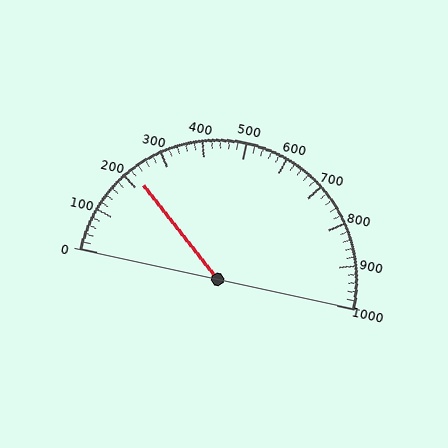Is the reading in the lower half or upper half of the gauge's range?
The reading is in the lower half of the range (0 to 1000).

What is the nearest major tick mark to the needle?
The nearest major tick mark is 200.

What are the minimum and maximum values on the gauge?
The gauge ranges from 0 to 1000.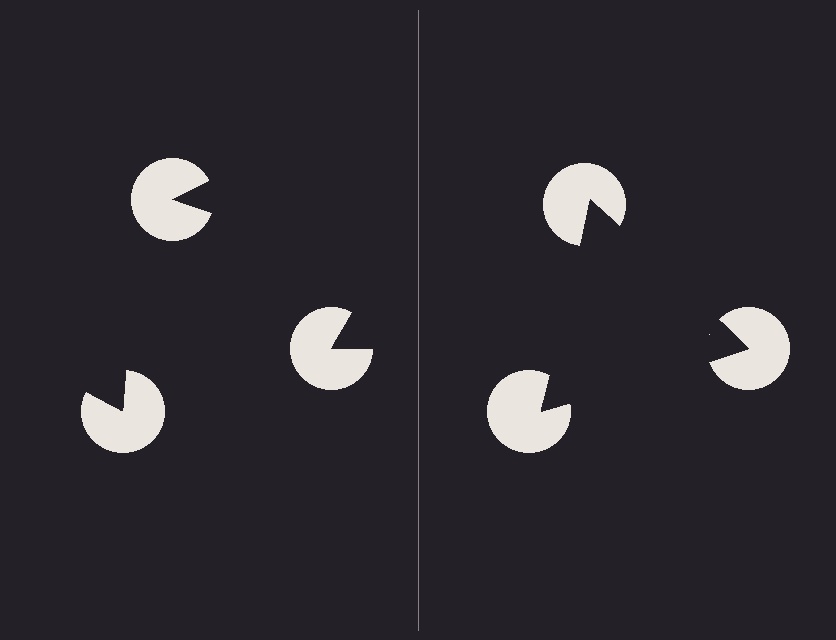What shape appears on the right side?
An illusory triangle.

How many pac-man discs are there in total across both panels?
6 — 3 on each side.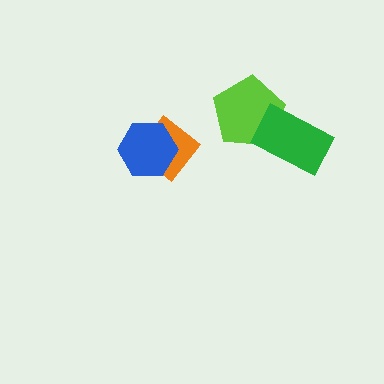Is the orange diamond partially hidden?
Yes, it is partially covered by another shape.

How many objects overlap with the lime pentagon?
1 object overlaps with the lime pentagon.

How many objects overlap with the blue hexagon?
1 object overlaps with the blue hexagon.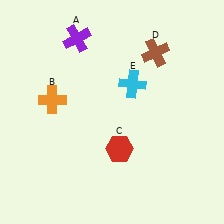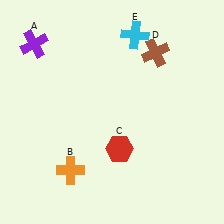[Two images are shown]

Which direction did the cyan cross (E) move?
The cyan cross (E) moved up.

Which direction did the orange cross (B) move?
The orange cross (B) moved down.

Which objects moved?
The objects that moved are: the purple cross (A), the orange cross (B), the cyan cross (E).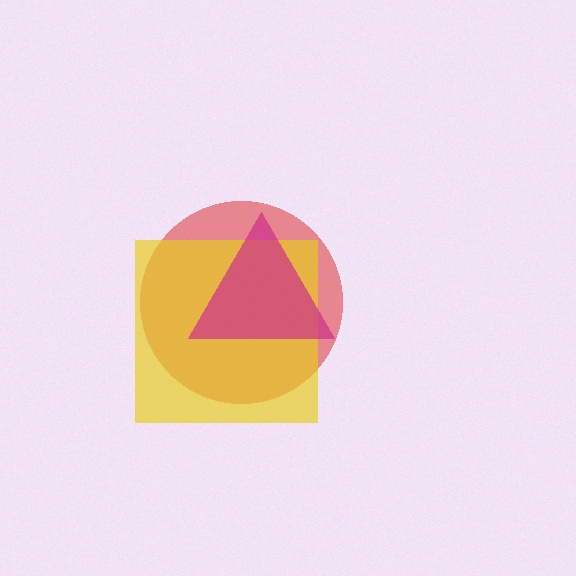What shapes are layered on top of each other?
The layered shapes are: a red circle, a yellow square, a magenta triangle.